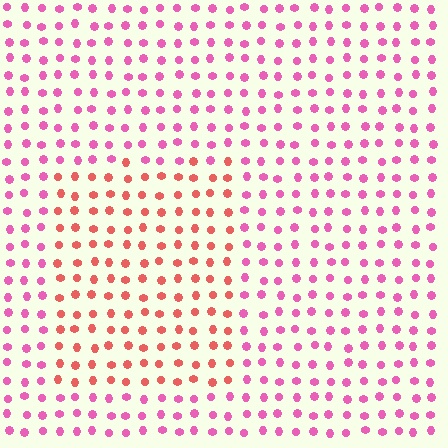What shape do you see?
I see a rectangle.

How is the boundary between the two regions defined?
The boundary is defined purely by a slight shift in hue (about 38 degrees). Spacing, size, and orientation are identical on both sides.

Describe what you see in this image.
The image is filled with small pink elements in a uniform arrangement. A rectangle-shaped region is visible where the elements are tinted to a slightly different hue, forming a subtle color boundary.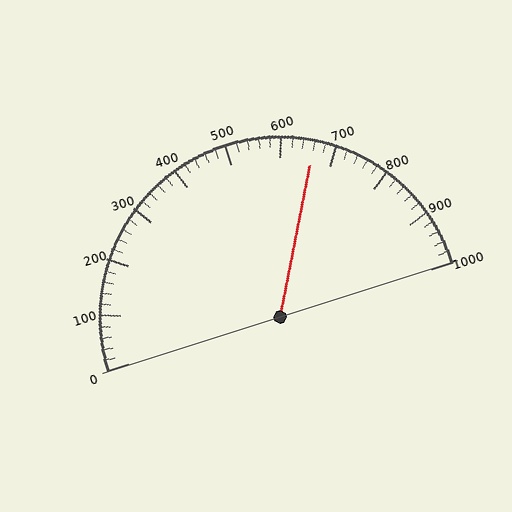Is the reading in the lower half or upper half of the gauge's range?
The reading is in the upper half of the range (0 to 1000).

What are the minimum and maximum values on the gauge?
The gauge ranges from 0 to 1000.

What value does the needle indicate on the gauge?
The needle indicates approximately 660.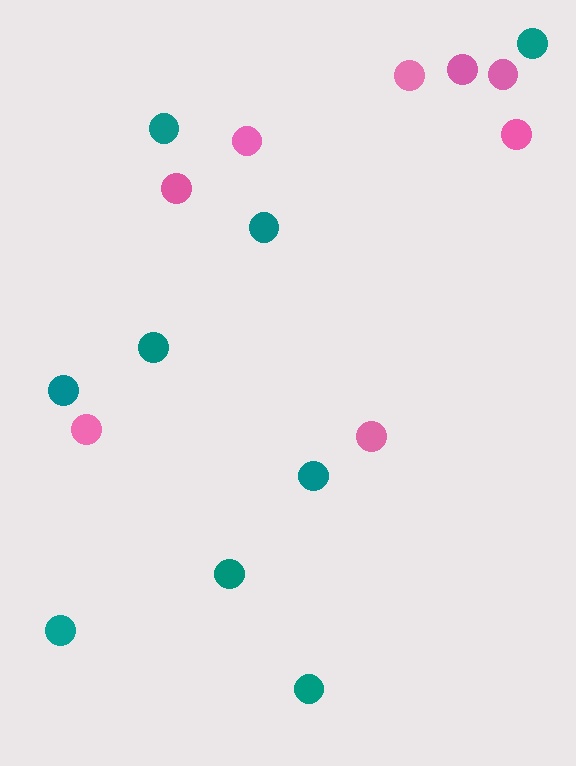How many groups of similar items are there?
There are 2 groups: one group of pink circles (8) and one group of teal circles (9).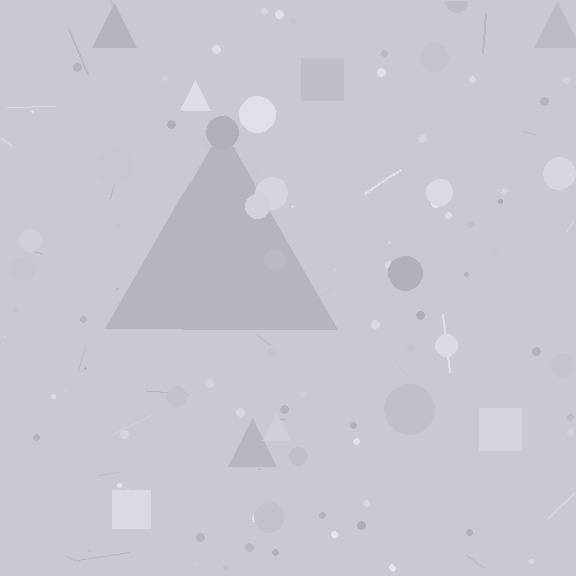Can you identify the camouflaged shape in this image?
The camouflaged shape is a triangle.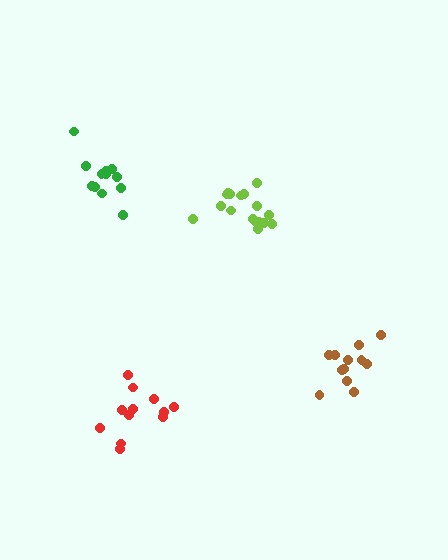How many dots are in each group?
Group 1: 17 dots, Group 2: 12 dots, Group 3: 12 dots, Group 4: 12 dots (53 total).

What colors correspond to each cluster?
The clusters are colored: lime, red, brown, green.